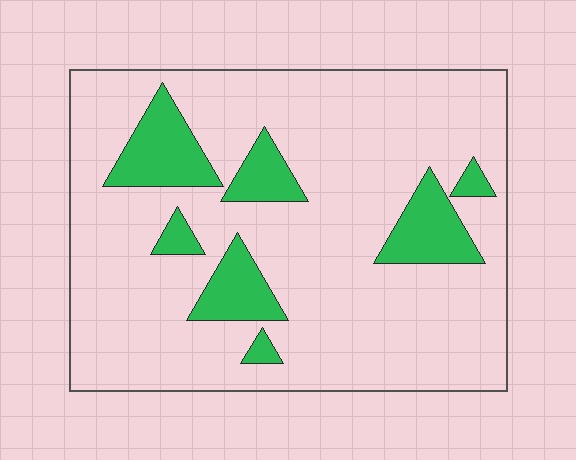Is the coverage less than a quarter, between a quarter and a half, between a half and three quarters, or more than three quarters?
Less than a quarter.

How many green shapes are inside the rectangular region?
7.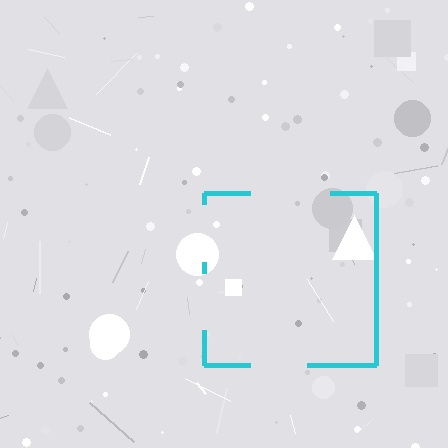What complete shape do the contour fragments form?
The contour fragments form a square.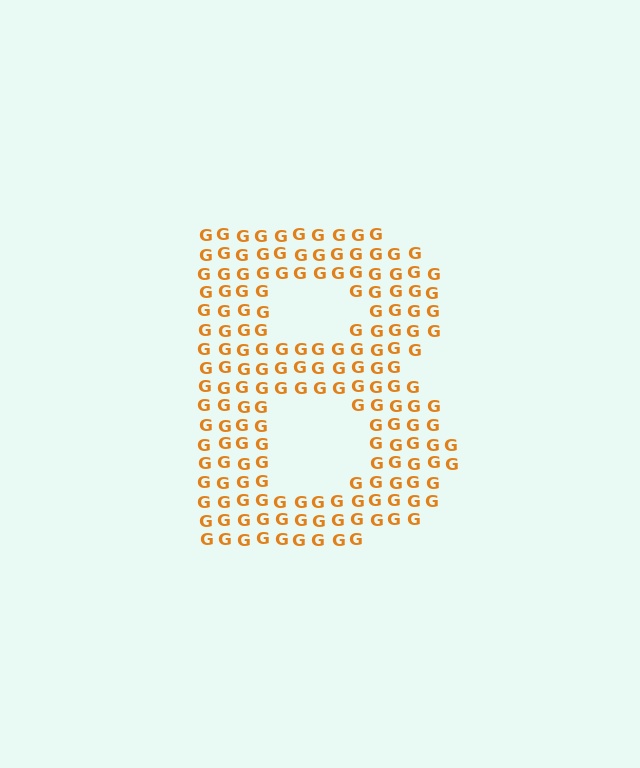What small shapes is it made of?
It is made of small letter G's.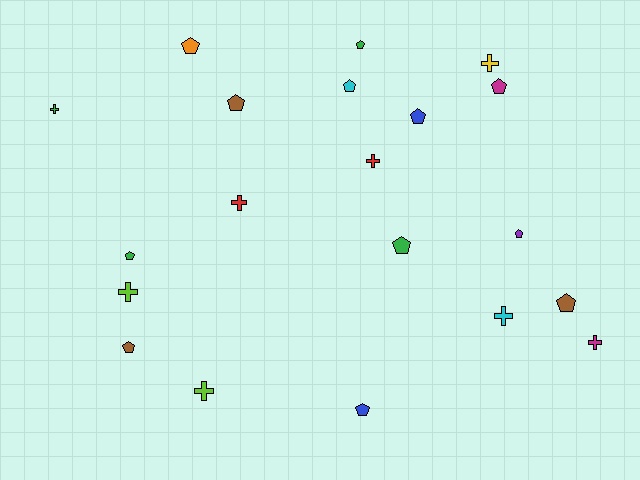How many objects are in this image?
There are 20 objects.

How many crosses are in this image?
There are 8 crosses.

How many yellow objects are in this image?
There is 1 yellow object.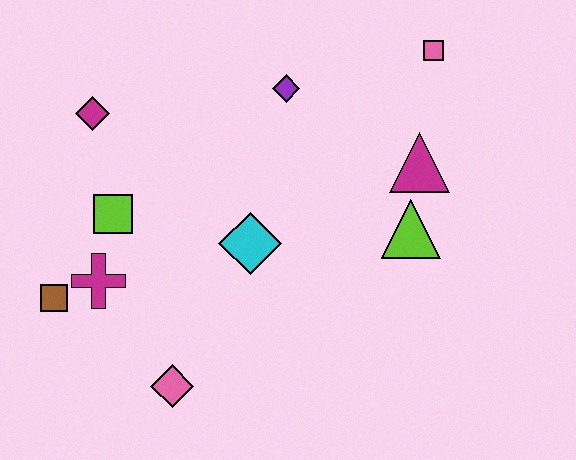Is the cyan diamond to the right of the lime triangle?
No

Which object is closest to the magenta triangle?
The lime triangle is closest to the magenta triangle.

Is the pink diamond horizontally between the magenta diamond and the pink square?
Yes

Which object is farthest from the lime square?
The pink square is farthest from the lime square.